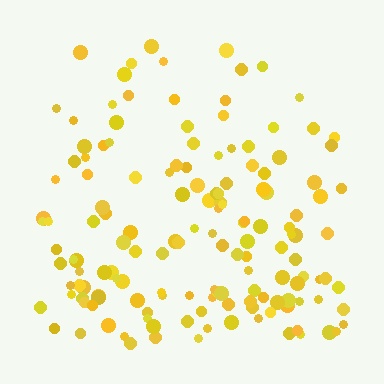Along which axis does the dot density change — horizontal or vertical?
Vertical.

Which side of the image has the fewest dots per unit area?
The top.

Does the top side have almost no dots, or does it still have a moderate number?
Still a moderate number, just noticeably fewer than the bottom.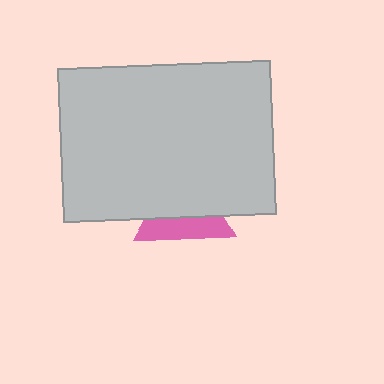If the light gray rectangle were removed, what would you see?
You would see the complete pink triangle.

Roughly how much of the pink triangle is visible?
A small part of it is visible (roughly 43%).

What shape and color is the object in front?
The object in front is a light gray rectangle.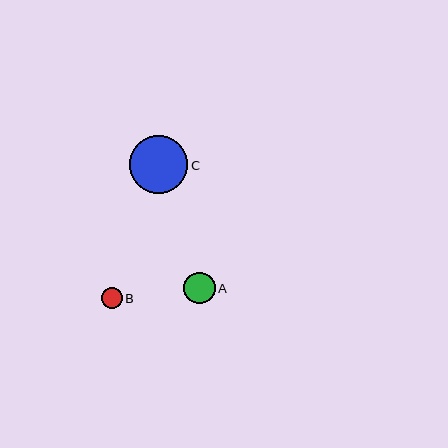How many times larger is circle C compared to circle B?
Circle C is approximately 2.8 times the size of circle B.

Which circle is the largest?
Circle C is the largest with a size of approximately 58 pixels.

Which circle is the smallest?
Circle B is the smallest with a size of approximately 21 pixels.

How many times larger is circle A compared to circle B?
Circle A is approximately 1.5 times the size of circle B.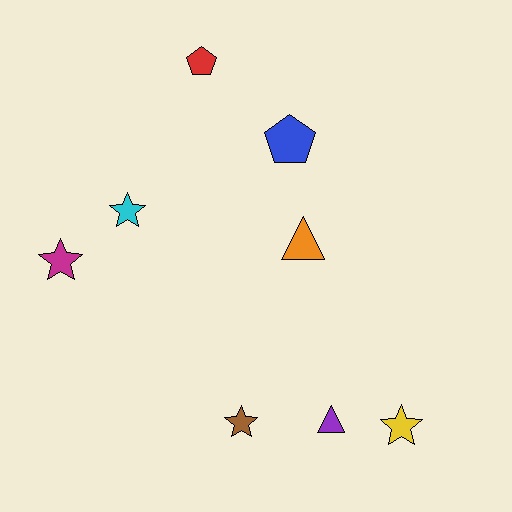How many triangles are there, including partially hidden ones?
There are 2 triangles.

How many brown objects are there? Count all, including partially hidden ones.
There is 1 brown object.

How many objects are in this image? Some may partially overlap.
There are 8 objects.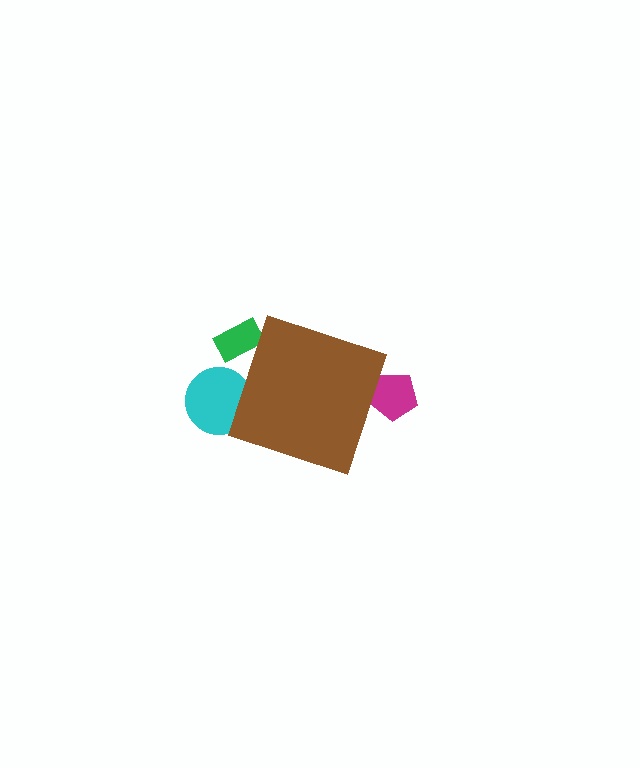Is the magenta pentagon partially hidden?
Yes, the magenta pentagon is partially hidden behind the brown diamond.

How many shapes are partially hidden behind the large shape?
3 shapes are partially hidden.